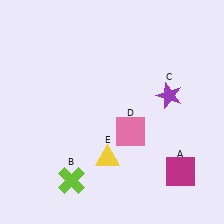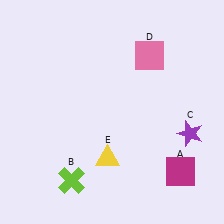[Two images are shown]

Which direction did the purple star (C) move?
The purple star (C) moved down.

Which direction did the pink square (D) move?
The pink square (D) moved up.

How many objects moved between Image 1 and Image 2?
2 objects moved between the two images.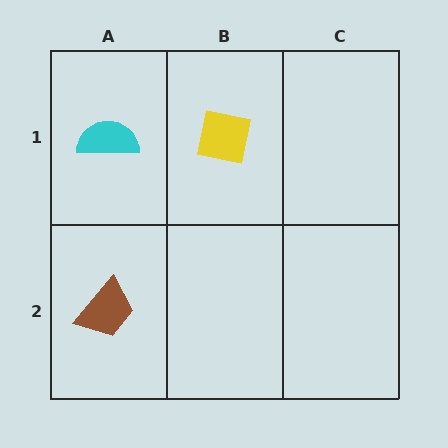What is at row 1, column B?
A yellow square.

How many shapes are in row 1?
2 shapes.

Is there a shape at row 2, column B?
No, that cell is empty.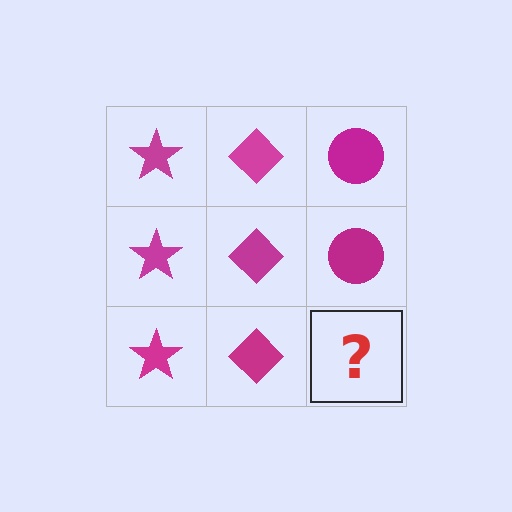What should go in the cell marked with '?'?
The missing cell should contain a magenta circle.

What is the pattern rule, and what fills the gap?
The rule is that each column has a consistent shape. The gap should be filled with a magenta circle.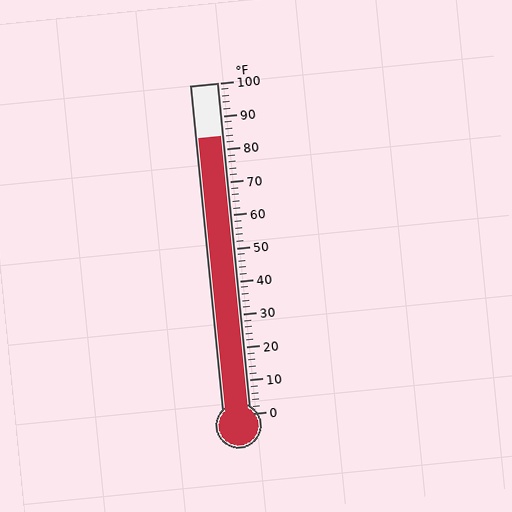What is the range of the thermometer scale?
The thermometer scale ranges from 0°F to 100°F.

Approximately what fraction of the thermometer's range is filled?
The thermometer is filled to approximately 85% of its range.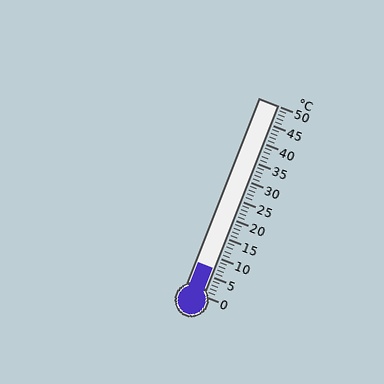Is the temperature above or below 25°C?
The temperature is below 25°C.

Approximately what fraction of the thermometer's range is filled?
The thermometer is filled to approximately 15% of its range.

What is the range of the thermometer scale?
The thermometer scale ranges from 0°C to 50°C.